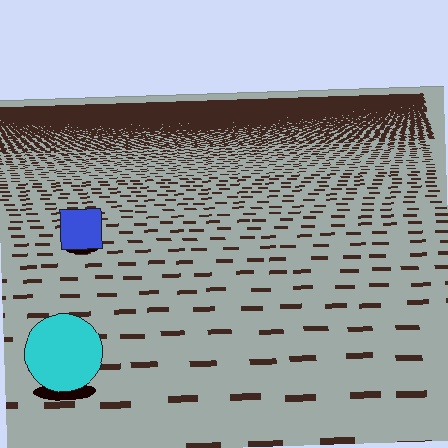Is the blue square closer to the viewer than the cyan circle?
No. The cyan circle is closer — you can tell from the texture gradient: the ground texture is coarser near it.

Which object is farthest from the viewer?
The blue square is farthest from the viewer. It appears smaller and the ground texture around it is denser.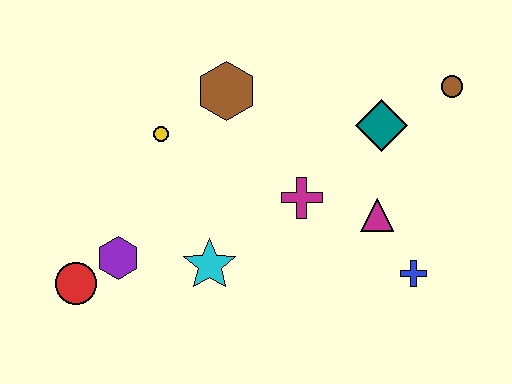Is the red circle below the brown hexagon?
Yes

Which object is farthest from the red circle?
The brown circle is farthest from the red circle.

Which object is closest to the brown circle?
The teal diamond is closest to the brown circle.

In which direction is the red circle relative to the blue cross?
The red circle is to the left of the blue cross.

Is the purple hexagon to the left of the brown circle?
Yes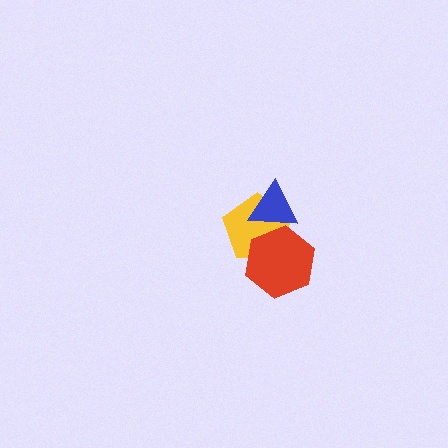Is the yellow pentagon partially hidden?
Yes, it is partially covered by another shape.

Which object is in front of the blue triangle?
The red hexagon is in front of the blue triangle.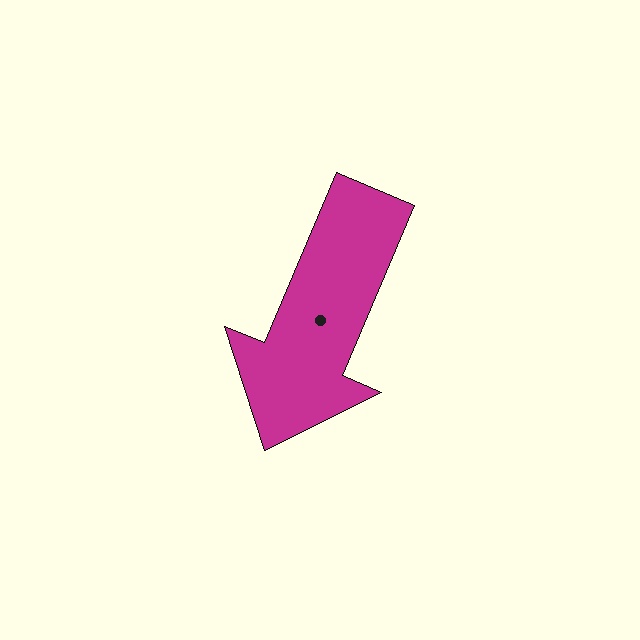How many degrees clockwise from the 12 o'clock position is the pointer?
Approximately 203 degrees.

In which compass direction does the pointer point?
Southwest.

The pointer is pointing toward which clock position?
Roughly 7 o'clock.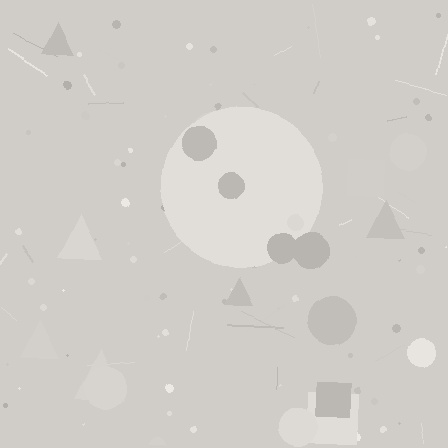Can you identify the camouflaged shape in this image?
The camouflaged shape is a circle.